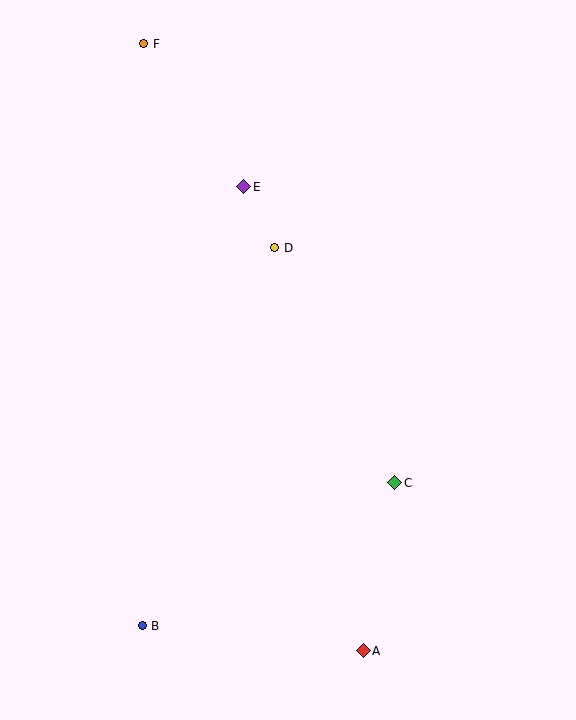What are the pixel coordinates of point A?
Point A is at (363, 651).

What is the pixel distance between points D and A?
The distance between D and A is 412 pixels.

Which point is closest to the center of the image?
Point D at (275, 248) is closest to the center.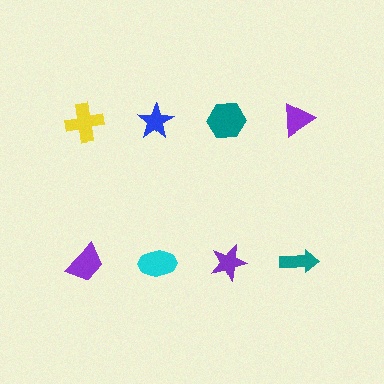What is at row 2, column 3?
A purple star.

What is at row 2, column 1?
A purple trapezoid.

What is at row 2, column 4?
A teal arrow.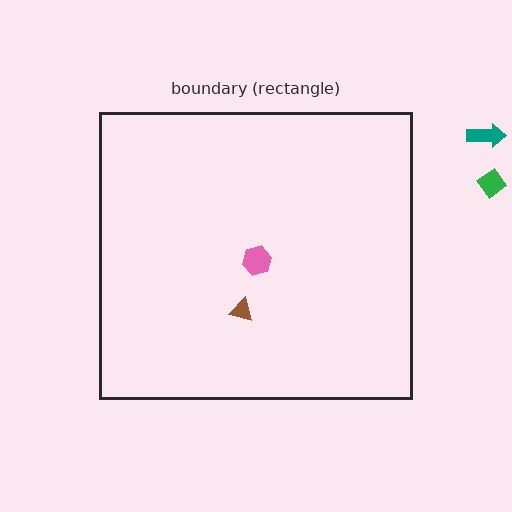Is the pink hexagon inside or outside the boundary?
Inside.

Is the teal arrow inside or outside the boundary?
Outside.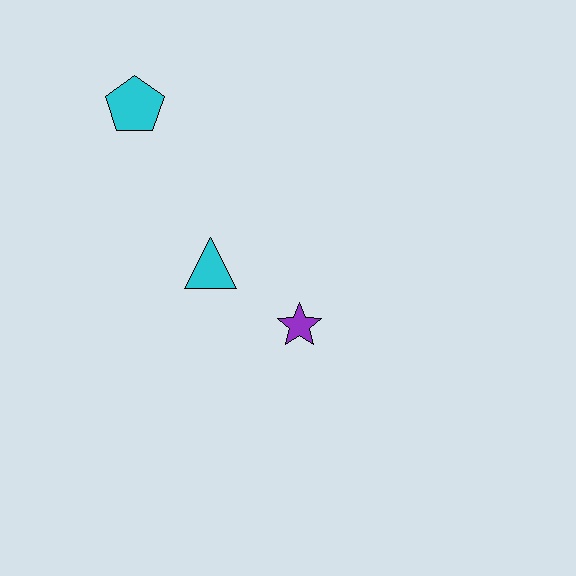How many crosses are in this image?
There are no crosses.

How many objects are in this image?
There are 3 objects.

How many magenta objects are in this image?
There are no magenta objects.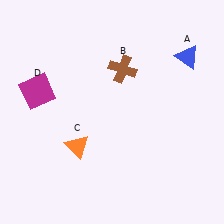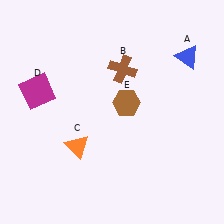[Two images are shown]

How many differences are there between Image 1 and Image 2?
There is 1 difference between the two images.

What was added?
A brown hexagon (E) was added in Image 2.